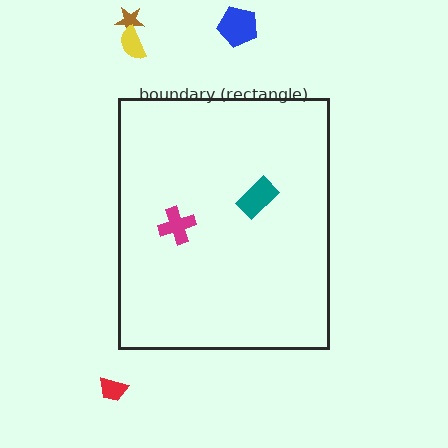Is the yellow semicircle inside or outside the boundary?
Outside.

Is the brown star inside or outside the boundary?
Outside.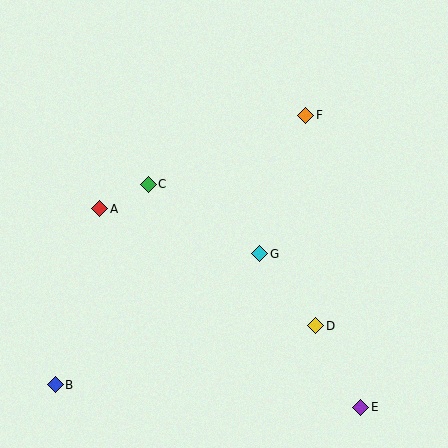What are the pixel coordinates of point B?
Point B is at (55, 385).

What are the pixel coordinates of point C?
Point C is at (148, 184).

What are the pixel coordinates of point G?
Point G is at (260, 254).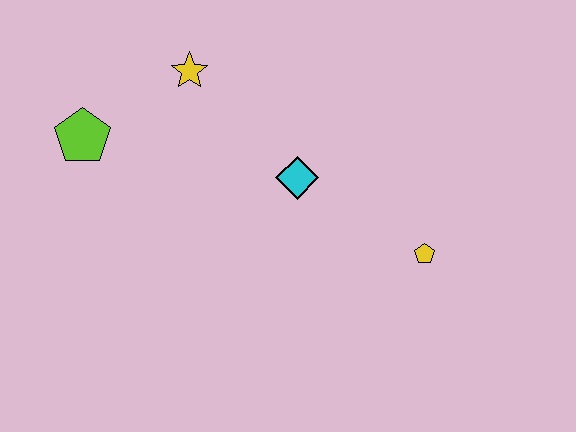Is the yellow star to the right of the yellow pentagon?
No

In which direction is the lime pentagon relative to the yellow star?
The lime pentagon is to the left of the yellow star.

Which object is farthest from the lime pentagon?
The yellow pentagon is farthest from the lime pentagon.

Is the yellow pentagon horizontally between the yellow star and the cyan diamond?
No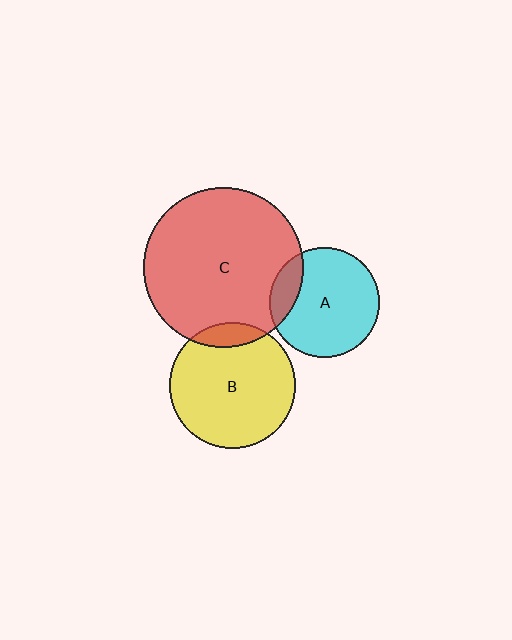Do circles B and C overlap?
Yes.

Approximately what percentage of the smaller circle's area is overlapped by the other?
Approximately 10%.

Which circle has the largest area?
Circle C (red).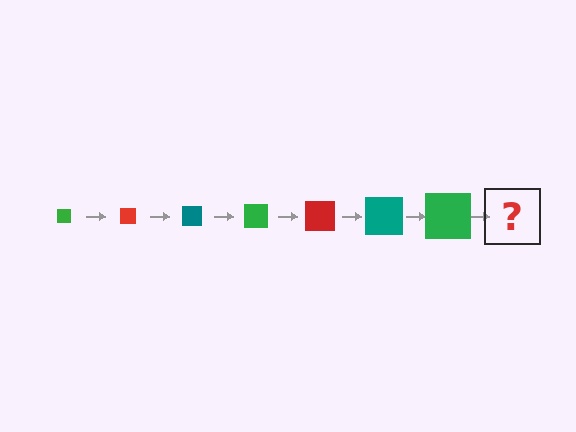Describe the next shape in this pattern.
It should be a red square, larger than the previous one.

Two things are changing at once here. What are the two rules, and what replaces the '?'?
The two rules are that the square grows larger each step and the color cycles through green, red, and teal. The '?' should be a red square, larger than the previous one.